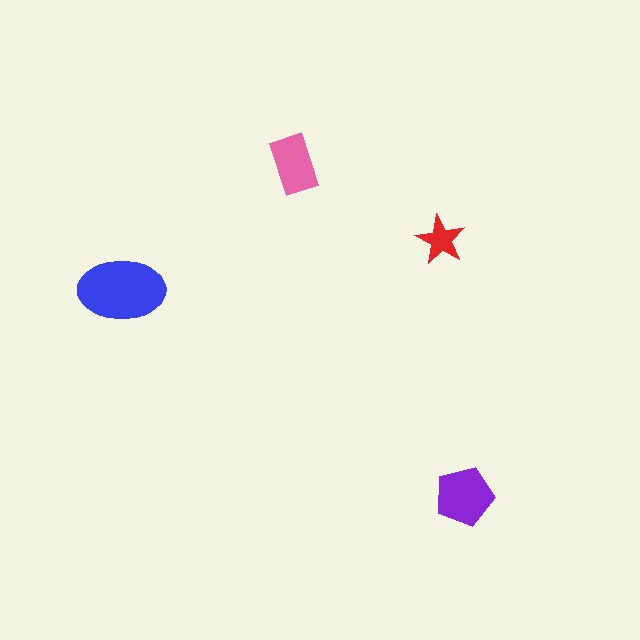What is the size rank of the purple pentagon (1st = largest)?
2nd.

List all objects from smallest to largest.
The red star, the pink rectangle, the purple pentagon, the blue ellipse.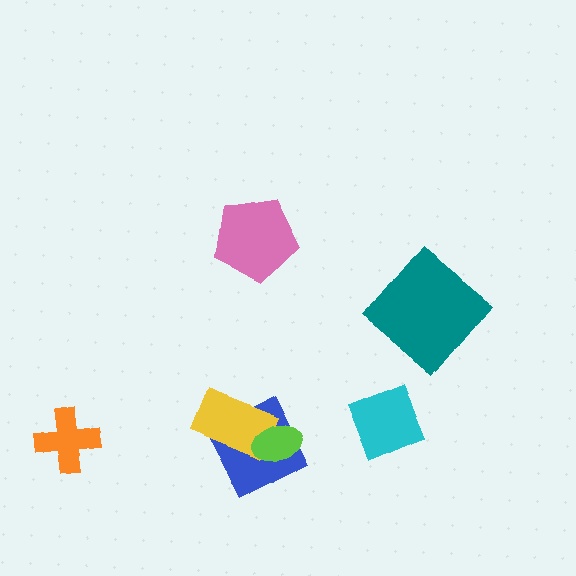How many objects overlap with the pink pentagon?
0 objects overlap with the pink pentagon.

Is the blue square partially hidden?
Yes, it is partially covered by another shape.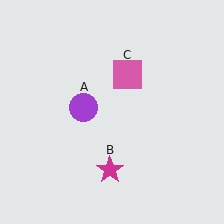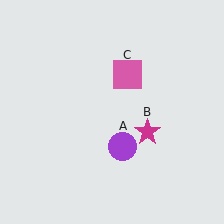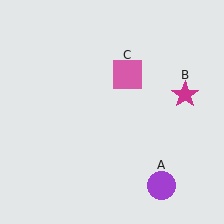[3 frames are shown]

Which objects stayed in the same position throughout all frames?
Pink square (object C) remained stationary.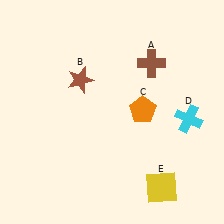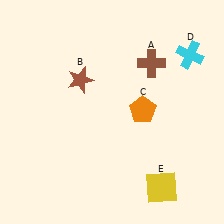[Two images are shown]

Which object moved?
The cyan cross (D) moved up.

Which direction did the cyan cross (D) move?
The cyan cross (D) moved up.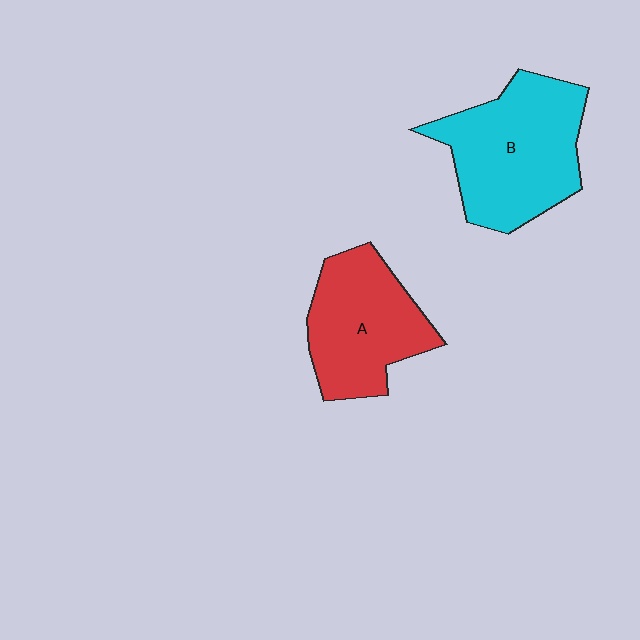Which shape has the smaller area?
Shape A (red).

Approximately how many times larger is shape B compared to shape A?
Approximately 1.2 times.